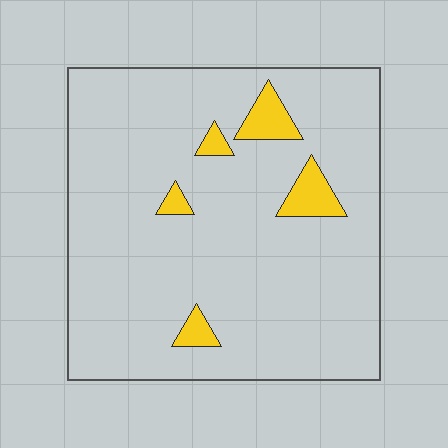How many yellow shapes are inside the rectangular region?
5.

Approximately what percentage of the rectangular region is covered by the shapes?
Approximately 5%.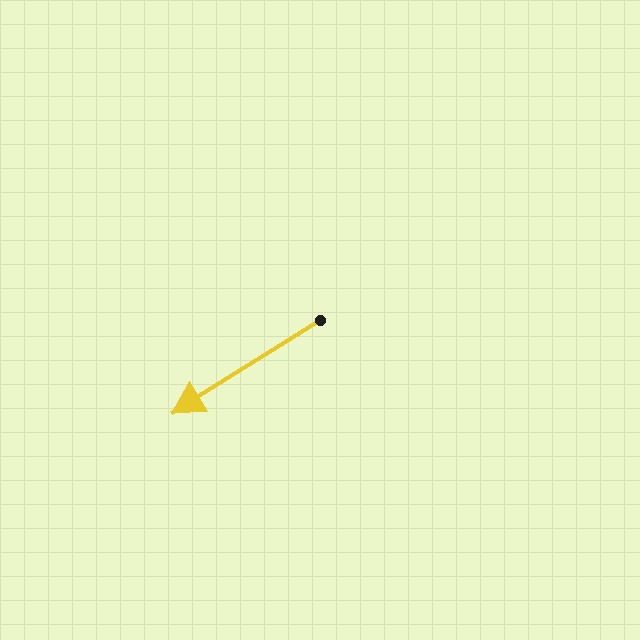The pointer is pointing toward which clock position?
Roughly 8 o'clock.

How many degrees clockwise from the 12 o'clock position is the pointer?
Approximately 238 degrees.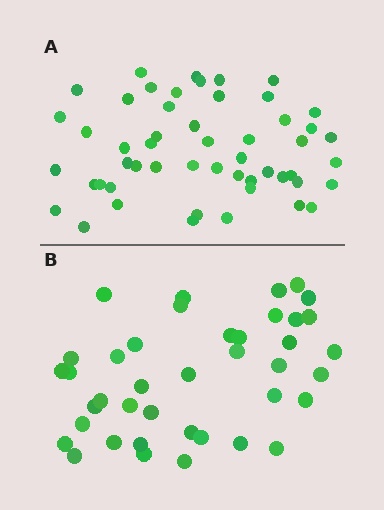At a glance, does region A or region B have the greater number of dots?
Region A (the top region) has more dots.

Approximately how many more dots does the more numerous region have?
Region A has roughly 12 or so more dots than region B.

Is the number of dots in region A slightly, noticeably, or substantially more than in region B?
Region A has noticeably more, but not dramatically so. The ratio is roughly 1.3 to 1.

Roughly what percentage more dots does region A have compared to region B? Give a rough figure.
About 30% more.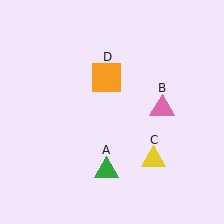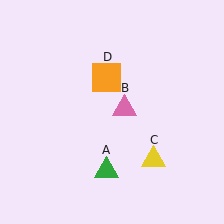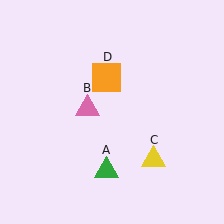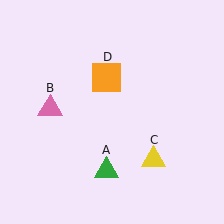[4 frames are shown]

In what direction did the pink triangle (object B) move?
The pink triangle (object B) moved left.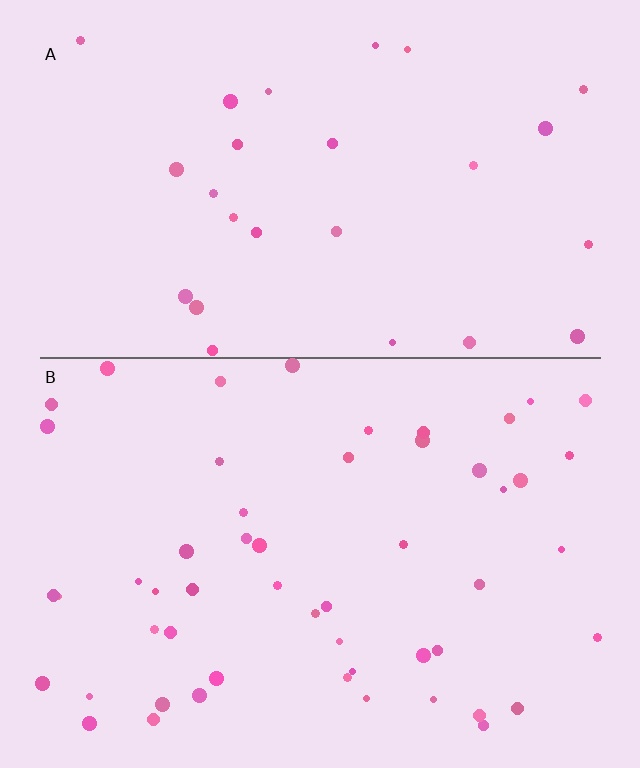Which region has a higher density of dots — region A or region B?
B (the bottom).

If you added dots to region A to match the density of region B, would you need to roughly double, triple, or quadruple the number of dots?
Approximately double.